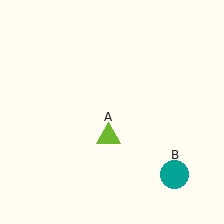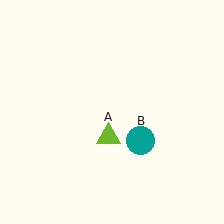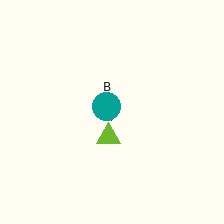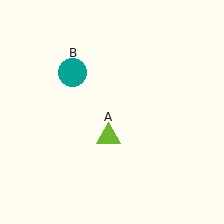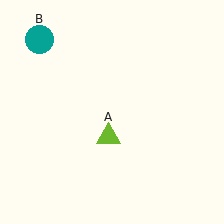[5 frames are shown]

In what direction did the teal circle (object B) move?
The teal circle (object B) moved up and to the left.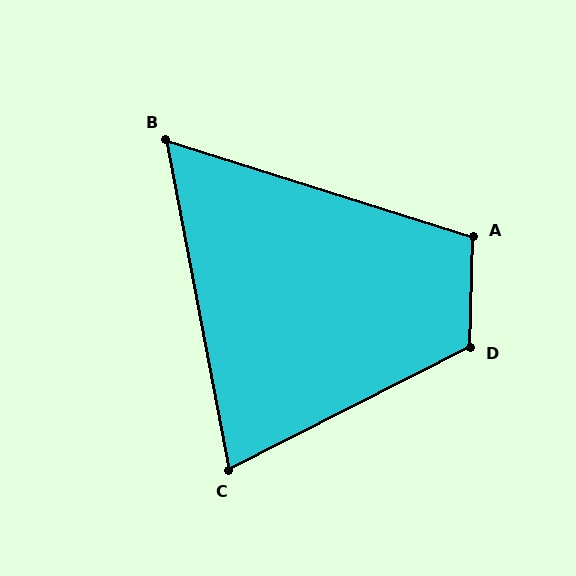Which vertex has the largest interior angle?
D, at approximately 118 degrees.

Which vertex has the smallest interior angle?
B, at approximately 62 degrees.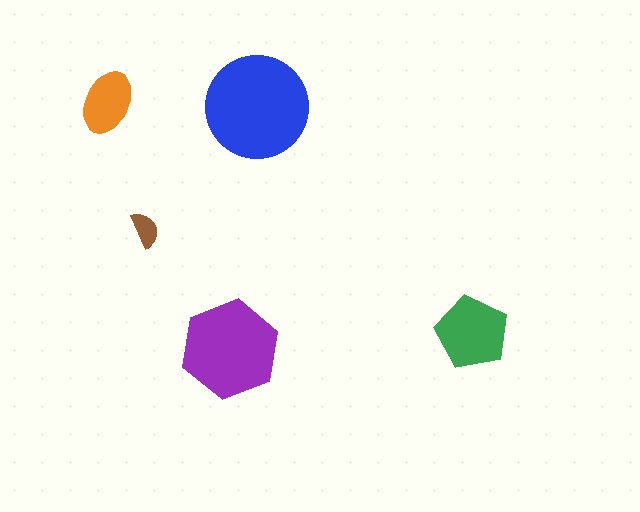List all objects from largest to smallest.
The blue circle, the purple hexagon, the green pentagon, the orange ellipse, the brown semicircle.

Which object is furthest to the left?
The orange ellipse is leftmost.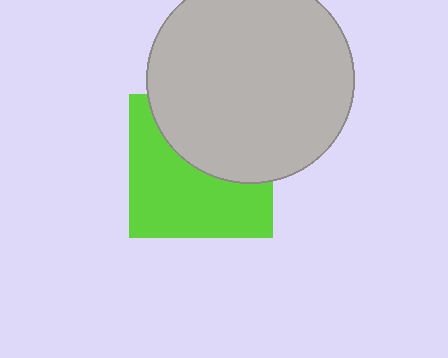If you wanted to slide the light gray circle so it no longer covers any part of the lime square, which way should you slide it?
Slide it up — that is the most direct way to separate the two shapes.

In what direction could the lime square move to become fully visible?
The lime square could move down. That would shift it out from behind the light gray circle entirely.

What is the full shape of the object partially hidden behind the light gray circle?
The partially hidden object is a lime square.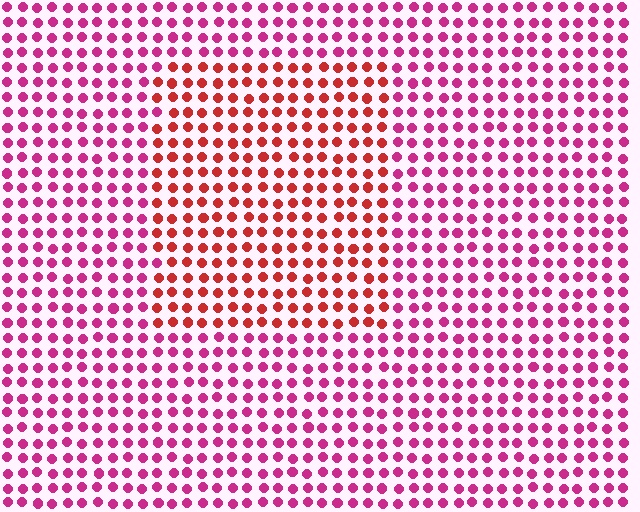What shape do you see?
I see a rectangle.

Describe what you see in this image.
The image is filled with small magenta elements in a uniform arrangement. A rectangle-shaped region is visible where the elements are tinted to a slightly different hue, forming a subtle color boundary.